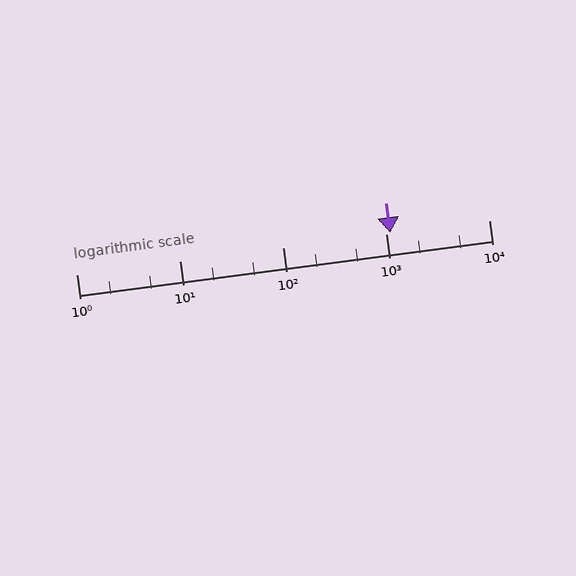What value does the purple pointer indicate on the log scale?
The pointer indicates approximately 1100.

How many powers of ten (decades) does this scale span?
The scale spans 4 decades, from 1 to 10000.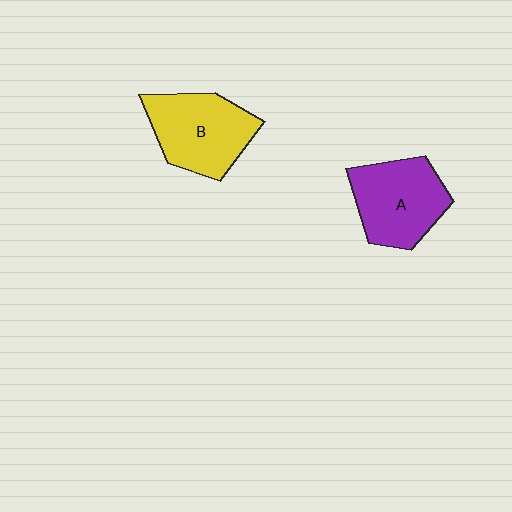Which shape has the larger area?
Shape B (yellow).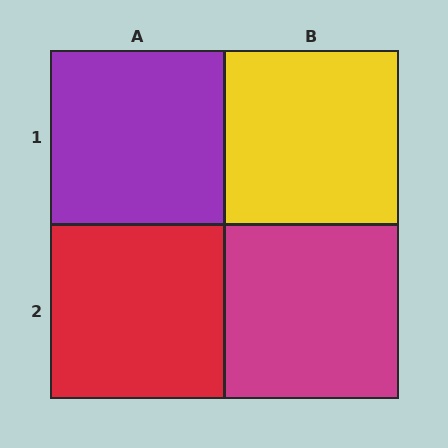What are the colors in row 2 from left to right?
Red, magenta.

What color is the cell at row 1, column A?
Purple.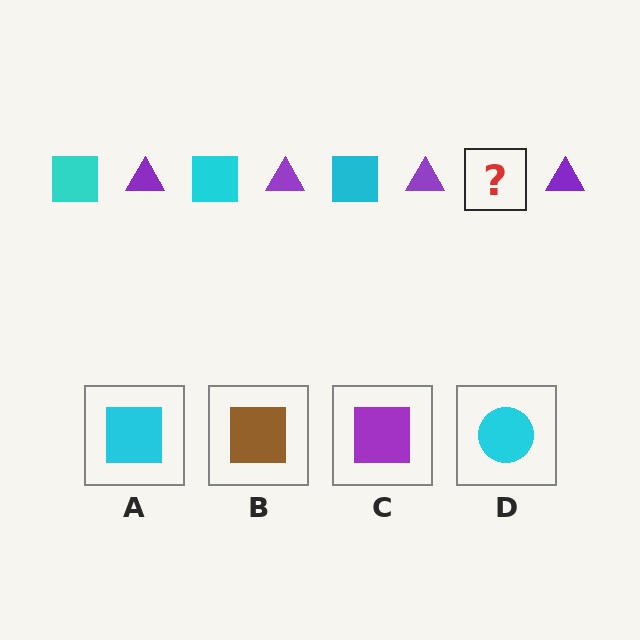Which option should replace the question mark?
Option A.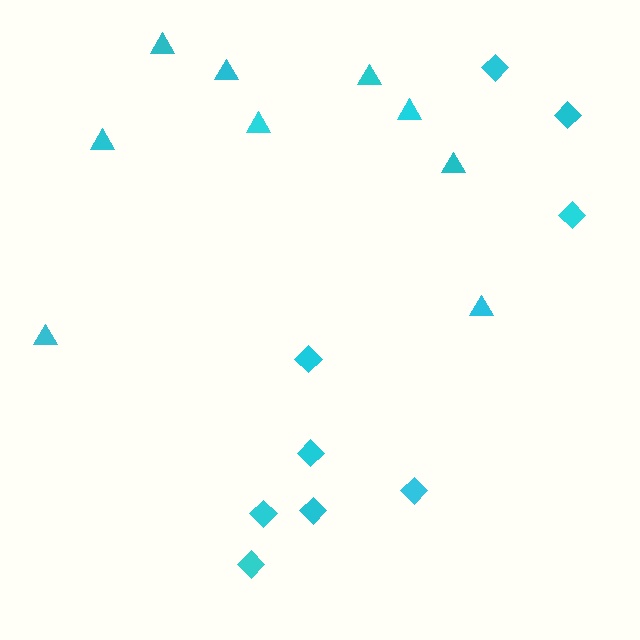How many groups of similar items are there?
There are 2 groups: one group of triangles (9) and one group of diamonds (9).